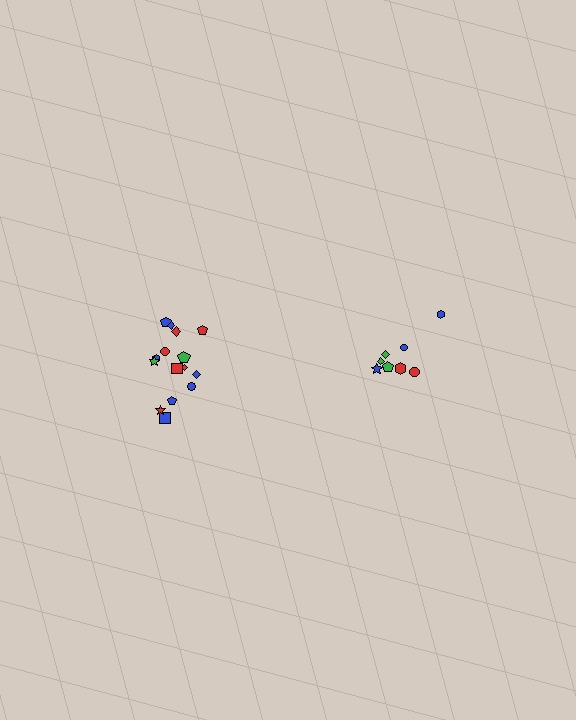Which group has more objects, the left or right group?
The left group.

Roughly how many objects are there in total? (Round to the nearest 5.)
Roughly 25 objects in total.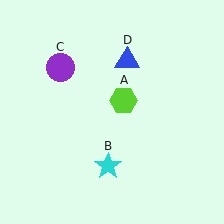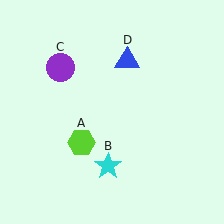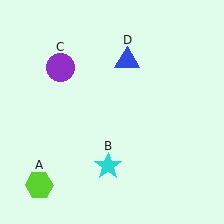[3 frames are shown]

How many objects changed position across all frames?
1 object changed position: lime hexagon (object A).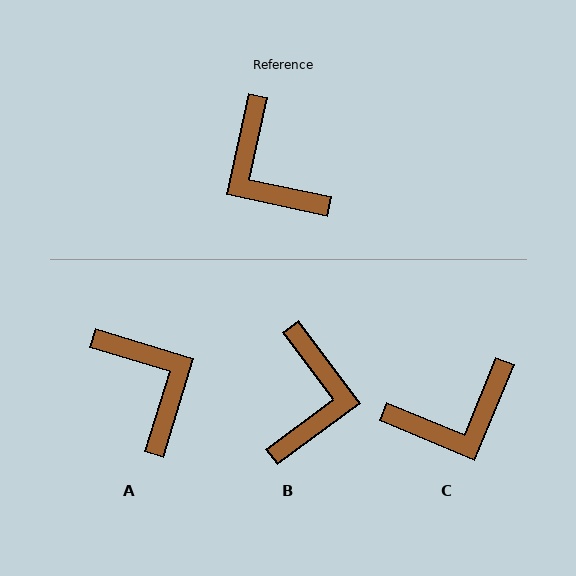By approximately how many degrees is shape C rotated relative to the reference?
Approximately 80 degrees counter-clockwise.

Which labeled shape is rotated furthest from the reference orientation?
A, about 175 degrees away.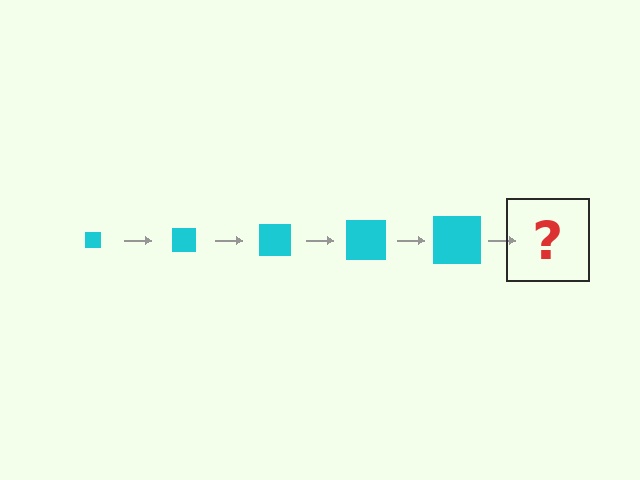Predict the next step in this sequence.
The next step is a cyan square, larger than the previous one.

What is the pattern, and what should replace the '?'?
The pattern is that the square gets progressively larger each step. The '?' should be a cyan square, larger than the previous one.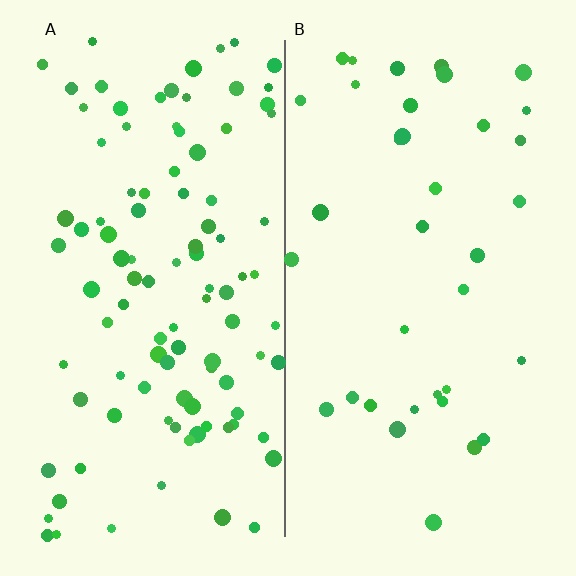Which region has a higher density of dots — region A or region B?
A (the left).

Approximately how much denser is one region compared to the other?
Approximately 2.8× — region A over region B.